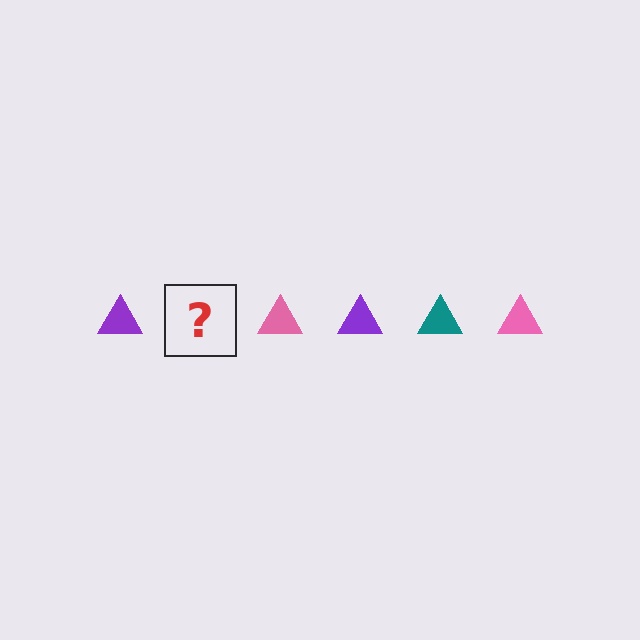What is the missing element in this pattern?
The missing element is a teal triangle.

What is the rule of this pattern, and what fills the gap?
The rule is that the pattern cycles through purple, teal, pink triangles. The gap should be filled with a teal triangle.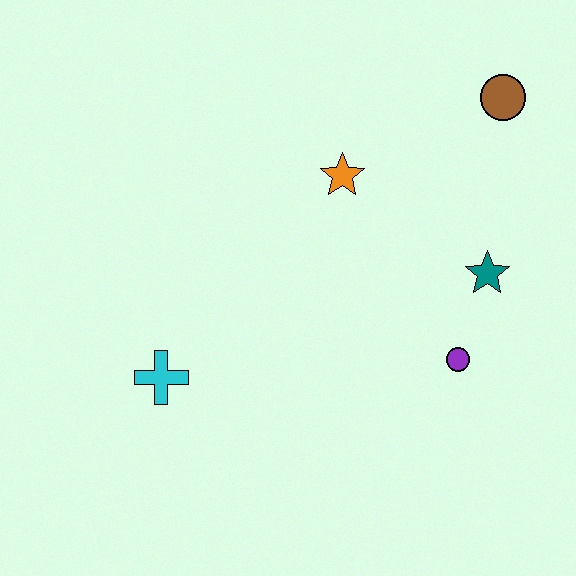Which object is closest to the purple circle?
The teal star is closest to the purple circle.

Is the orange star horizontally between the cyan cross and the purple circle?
Yes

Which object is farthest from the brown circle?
The cyan cross is farthest from the brown circle.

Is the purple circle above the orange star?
No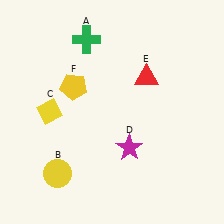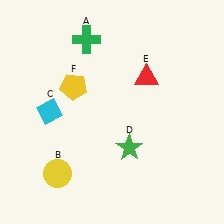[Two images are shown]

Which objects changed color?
C changed from yellow to cyan. D changed from magenta to green.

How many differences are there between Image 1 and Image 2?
There are 2 differences between the two images.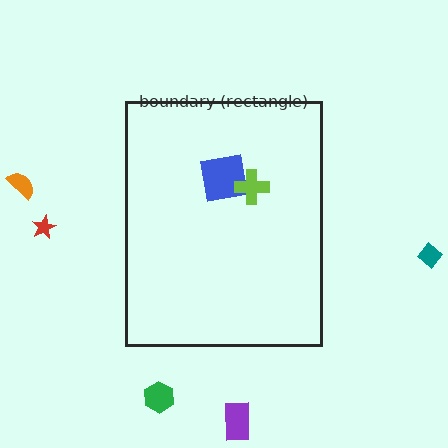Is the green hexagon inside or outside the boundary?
Outside.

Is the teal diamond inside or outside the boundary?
Outside.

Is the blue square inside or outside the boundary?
Inside.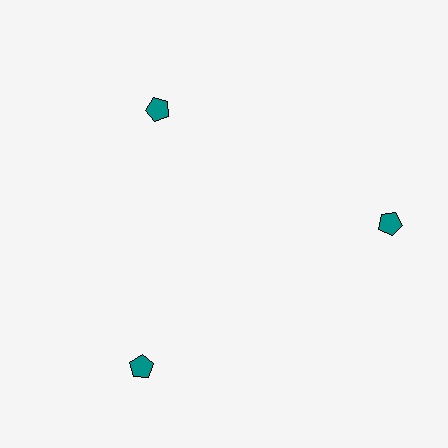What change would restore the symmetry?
The symmetry would be restored by moving it outward, back onto the ring so that all 3 pentagons sit at equal angles and equal distance from the center.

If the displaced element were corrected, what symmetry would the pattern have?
It would have 3-fold rotational symmetry — the pattern would map onto itself every 120 degrees.